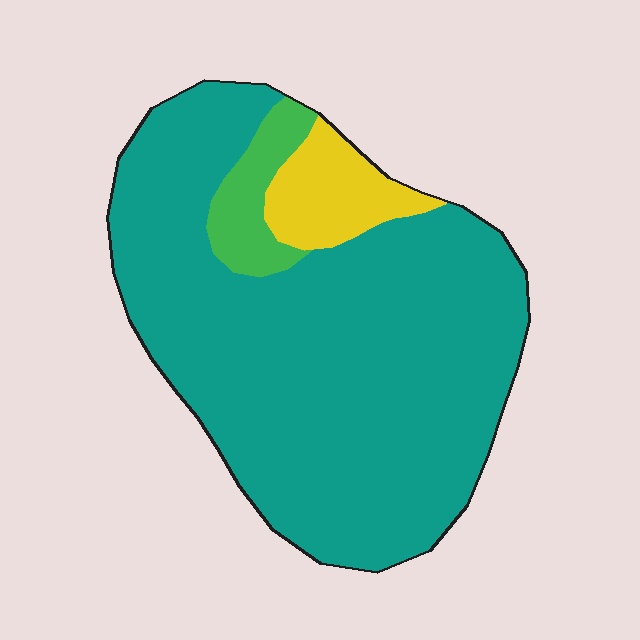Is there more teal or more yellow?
Teal.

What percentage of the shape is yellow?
Yellow covers around 10% of the shape.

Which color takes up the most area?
Teal, at roughly 85%.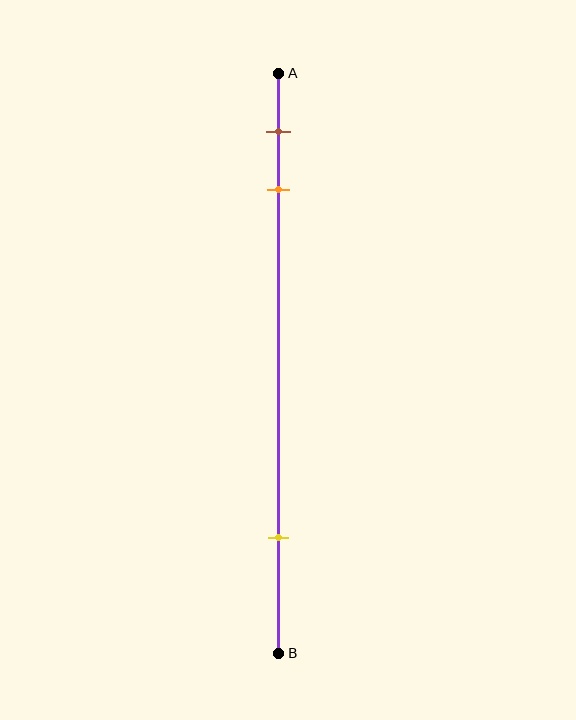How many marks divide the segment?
There are 3 marks dividing the segment.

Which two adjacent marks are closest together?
The brown and orange marks are the closest adjacent pair.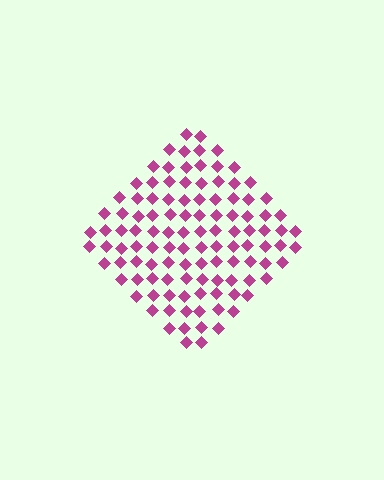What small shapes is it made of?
It is made of small diamonds.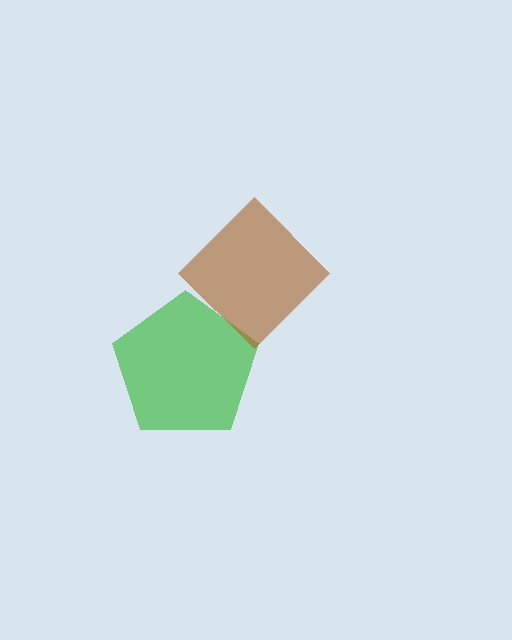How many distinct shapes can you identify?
There are 2 distinct shapes: a green pentagon, a brown diamond.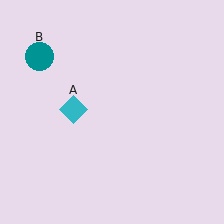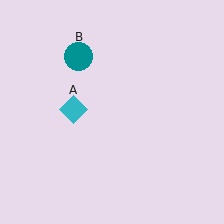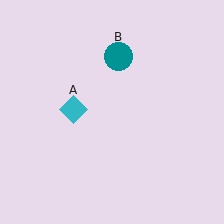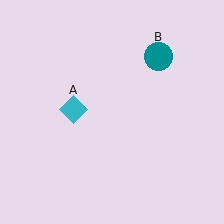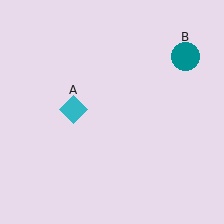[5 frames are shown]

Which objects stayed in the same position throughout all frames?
Cyan diamond (object A) remained stationary.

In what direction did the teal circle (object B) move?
The teal circle (object B) moved right.